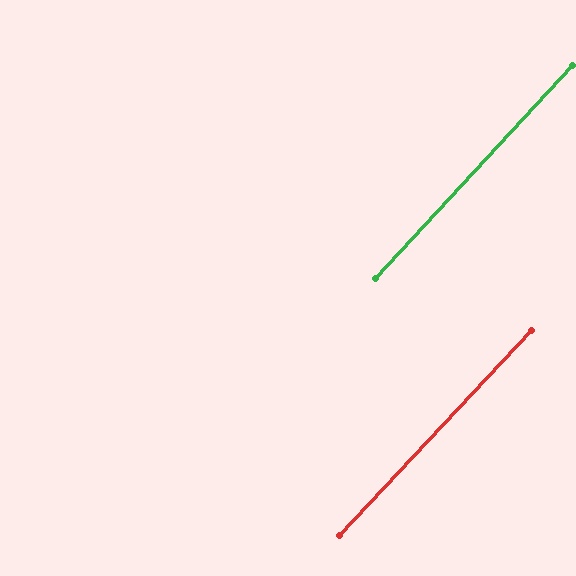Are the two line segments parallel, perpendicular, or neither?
Parallel — their directions differ by only 0.4°.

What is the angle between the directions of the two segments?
Approximately 0 degrees.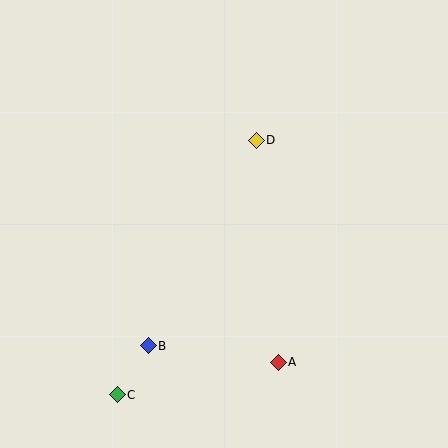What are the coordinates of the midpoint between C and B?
The midpoint between C and B is at (133, 370).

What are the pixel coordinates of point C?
Point C is at (117, 395).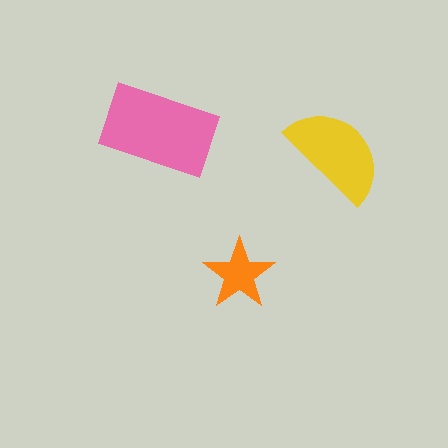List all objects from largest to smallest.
The pink rectangle, the yellow semicircle, the orange star.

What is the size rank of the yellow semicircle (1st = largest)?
2nd.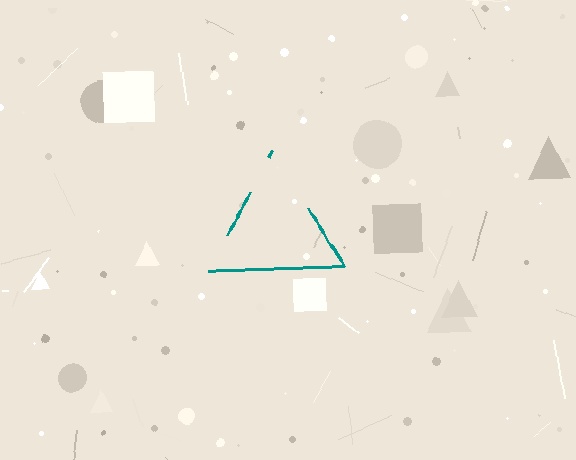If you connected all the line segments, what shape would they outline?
They would outline a triangle.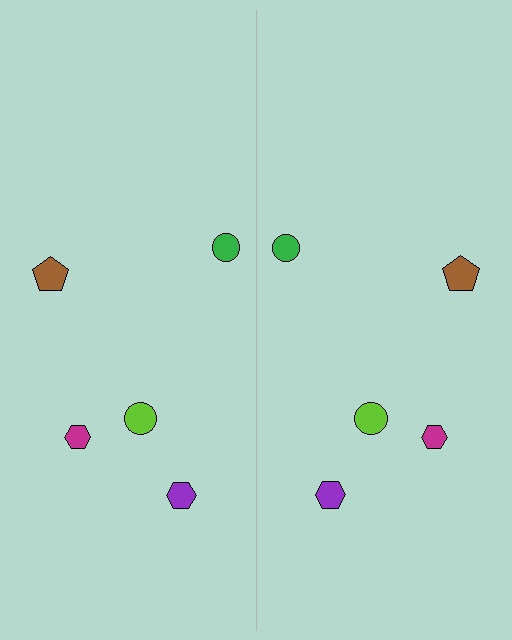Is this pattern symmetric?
Yes, this pattern has bilateral (reflection) symmetry.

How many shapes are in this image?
There are 10 shapes in this image.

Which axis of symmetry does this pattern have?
The pattern has a vertical axis of symmetry running through the center of the image.